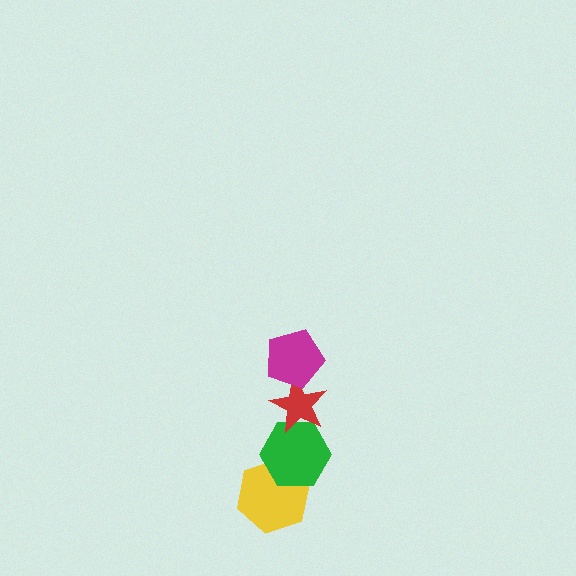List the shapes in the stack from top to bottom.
From top to bottom: the magenta pentagon, the red star, the green hexagon, the yellow hexagon.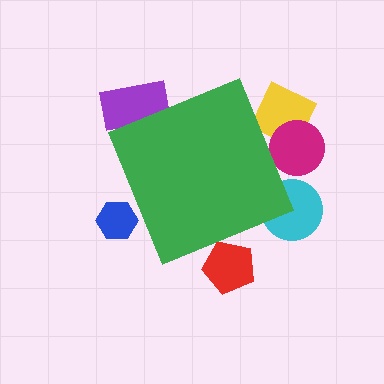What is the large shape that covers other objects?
A green diamond.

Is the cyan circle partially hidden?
Yes, the cyan circle is partially hidden behind the green diamond.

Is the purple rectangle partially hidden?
Yes, the purple rectangle is partially hidden behind the green diamond.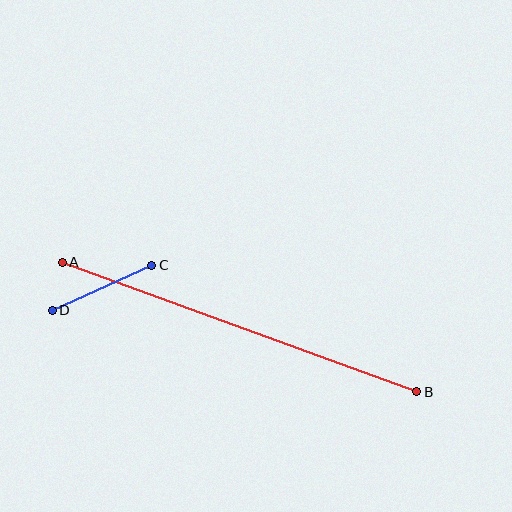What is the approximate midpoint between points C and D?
The midpoint is at approximately (102, 288) pixels.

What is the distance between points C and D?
The distance is approximately 109 pixels.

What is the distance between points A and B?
The distance is approximately 378 pixels.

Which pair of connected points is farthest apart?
Points A and B are farthest apart.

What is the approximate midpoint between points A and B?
The midpoint is at approximately (239, 327) pixels.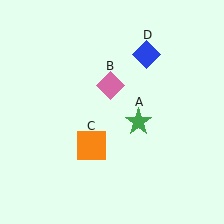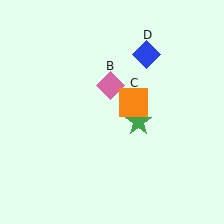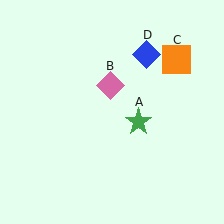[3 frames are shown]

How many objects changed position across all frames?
1 object changed position: orange square (object C).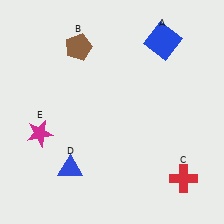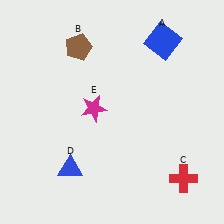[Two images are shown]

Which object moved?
The magenta star (E) moved right.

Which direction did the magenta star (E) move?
The magenta star (E) moved right.